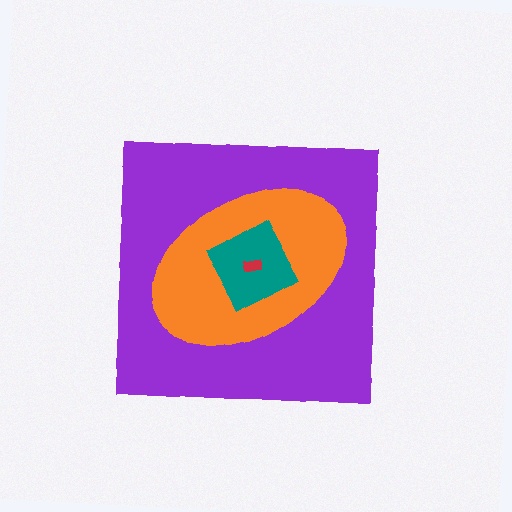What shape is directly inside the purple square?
The orange ellipse.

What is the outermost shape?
The purple square.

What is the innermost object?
The red rectangle.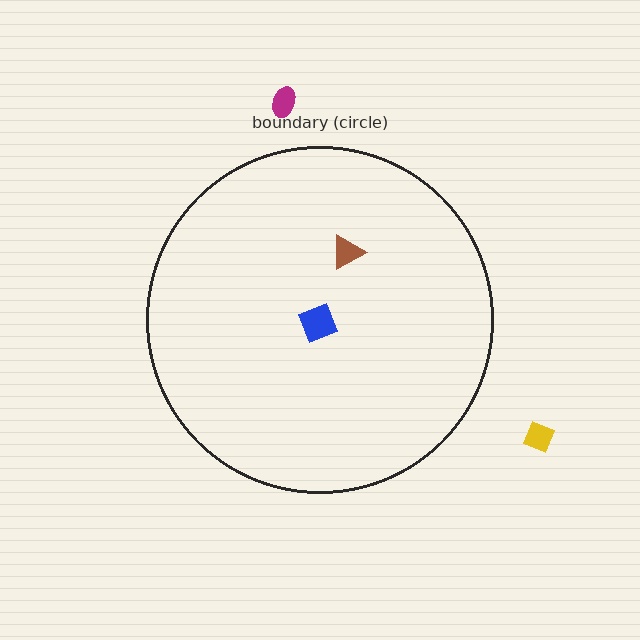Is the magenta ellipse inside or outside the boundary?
Outside.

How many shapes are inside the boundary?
2 inside, 2 outside.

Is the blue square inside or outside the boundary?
Inside.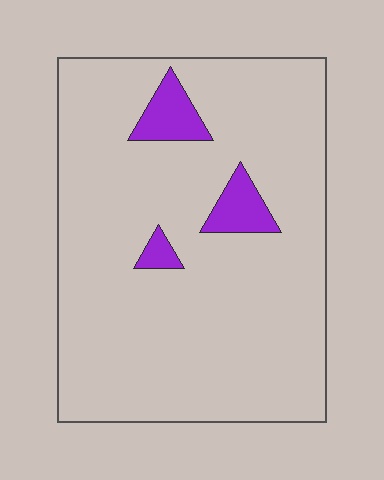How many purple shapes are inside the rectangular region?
3.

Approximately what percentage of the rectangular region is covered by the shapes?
Approximately 10%.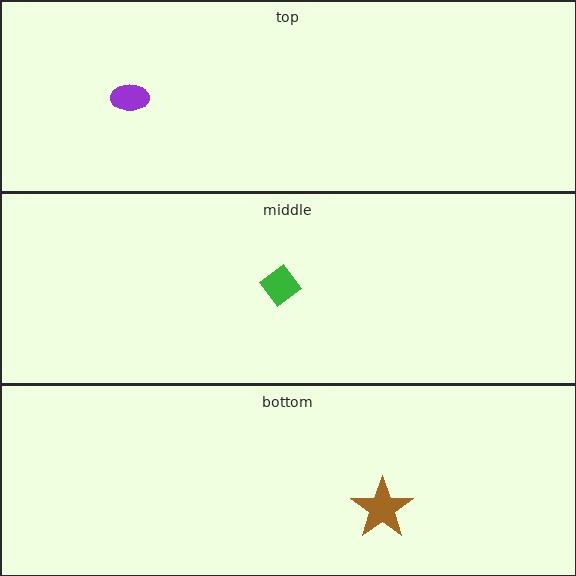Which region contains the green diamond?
The middle region.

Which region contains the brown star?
The bottom region.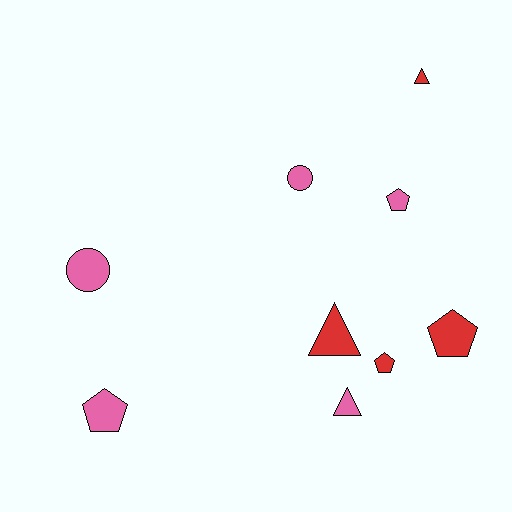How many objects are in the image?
There are 9 objects.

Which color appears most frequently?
Pink, with 5 objects.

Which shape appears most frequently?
Pentagon, with 4 objects.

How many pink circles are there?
There are 2 pink circles.